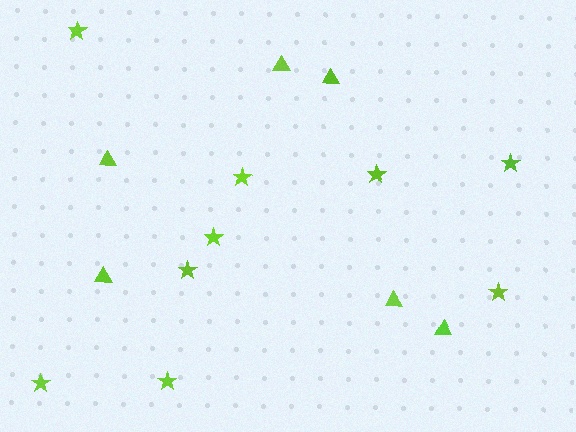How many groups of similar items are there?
There are 2 groups: one group of triangles (6) and one group of stars (9).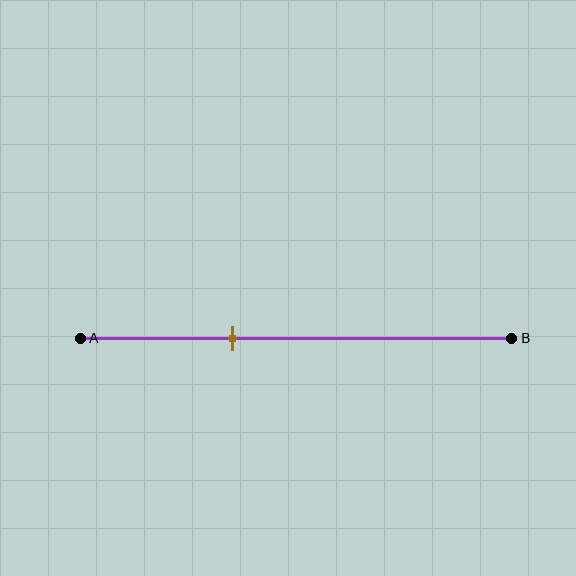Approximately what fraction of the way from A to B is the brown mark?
The brown mark is approximately 35% of the way from A to B.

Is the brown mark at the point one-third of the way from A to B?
Yes, the mark is approximately at the one-third point.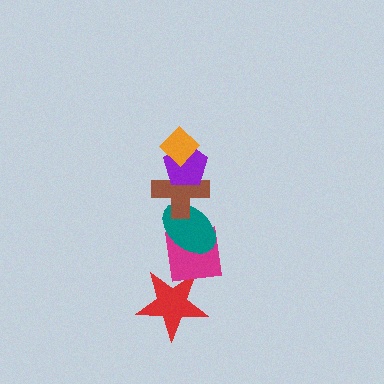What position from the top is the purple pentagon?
The purple pentagon is 2nd from the top.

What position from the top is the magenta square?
The magenta square is 5th from the top.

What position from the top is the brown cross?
The brown cross is 3rd from the top.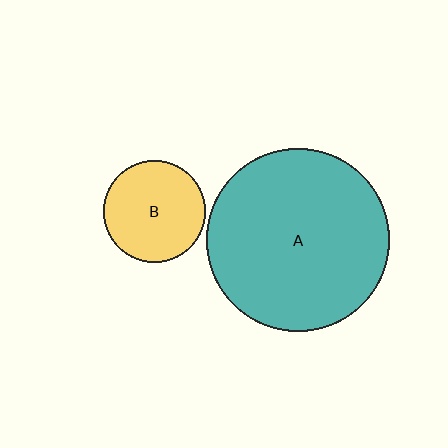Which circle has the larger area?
Circle A (teal).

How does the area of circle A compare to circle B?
Approximately 3.2 times.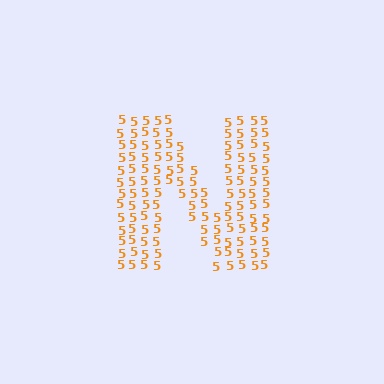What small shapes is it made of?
It is made of small digit 5's.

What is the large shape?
The large shape is the letter N.